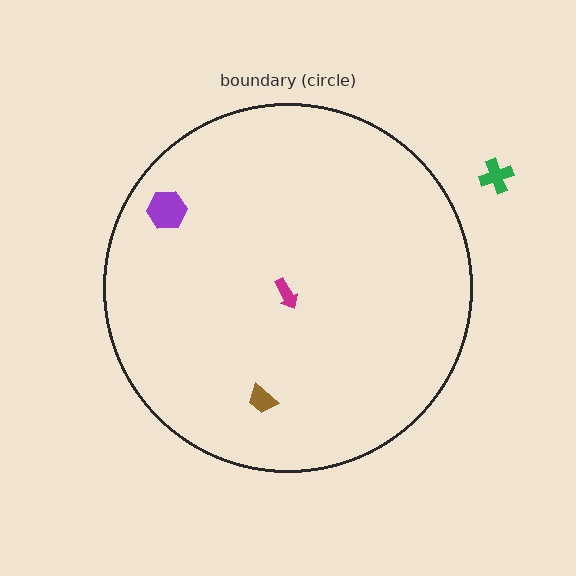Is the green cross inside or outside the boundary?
Outside.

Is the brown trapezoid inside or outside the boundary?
Inside.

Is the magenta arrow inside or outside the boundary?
Inside.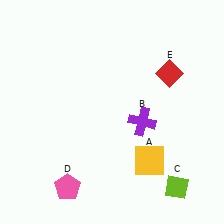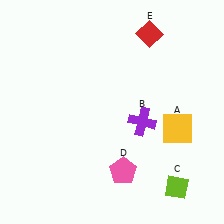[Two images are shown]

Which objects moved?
The objects that moved are: the yellow square (A), the pink pentagon (D), the red diamond (E).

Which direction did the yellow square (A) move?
The yellow square (A) moved up.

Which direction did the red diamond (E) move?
The red diamond (E) moved up.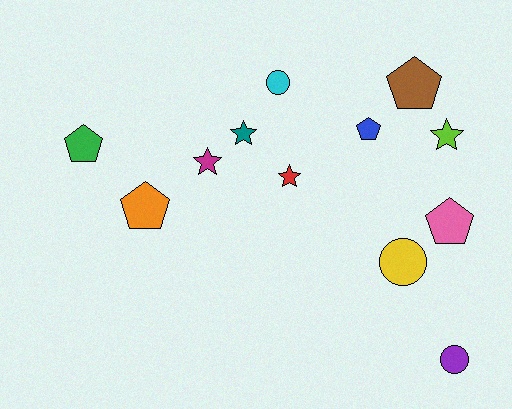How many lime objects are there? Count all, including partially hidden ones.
There is 1 lime object.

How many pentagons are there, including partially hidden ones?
There are 5 pentagons.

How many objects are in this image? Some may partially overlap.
There are 12 objects.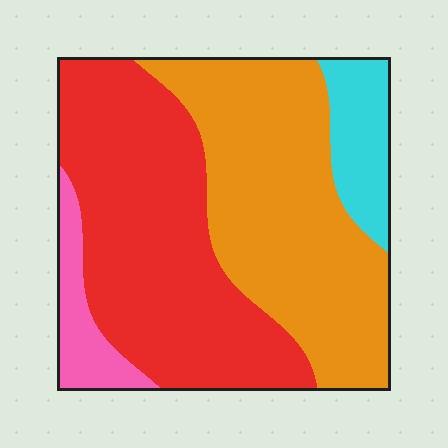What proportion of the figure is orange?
Orange takes up about two fifths (2/5) of the figure.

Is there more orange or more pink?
Orange.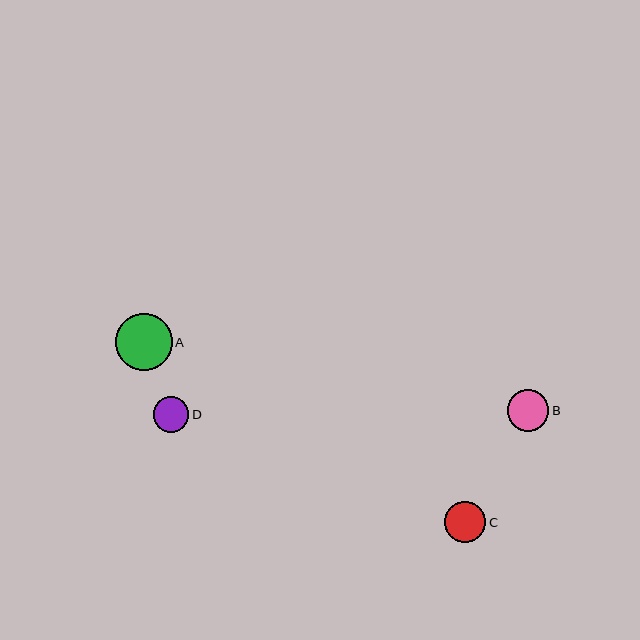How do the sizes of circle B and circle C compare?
Circle B and circle C are approximately the same size.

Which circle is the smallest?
Circle D is the smallest with a size of approximately 36 pixels.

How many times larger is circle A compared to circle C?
Circle A is approximately 1.4 times the size of circle C.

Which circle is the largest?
Circle A is the largest with a size of approximately 57 pixels.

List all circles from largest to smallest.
From largest to smallest: A, B, C, D.